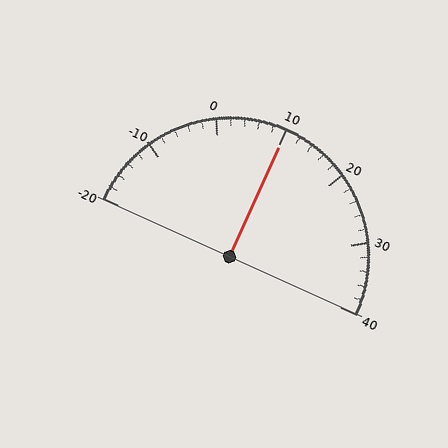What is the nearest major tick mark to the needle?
The nearest major tick mark is 10.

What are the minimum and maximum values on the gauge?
The gauge ranges from -20 to 40.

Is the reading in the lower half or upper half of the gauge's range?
The reading is in the upper half of the range (-20 to 40).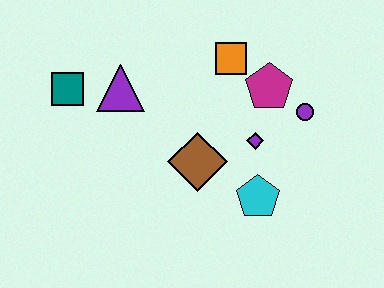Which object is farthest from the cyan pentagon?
The teal square is farthest from the cyan pentagon.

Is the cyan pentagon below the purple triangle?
Yes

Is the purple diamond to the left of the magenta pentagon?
Yes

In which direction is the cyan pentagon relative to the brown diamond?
The cyan pentagon is to the right of the brown diamond.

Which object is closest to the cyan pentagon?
The purple diamond is closest to the cyan pentagon.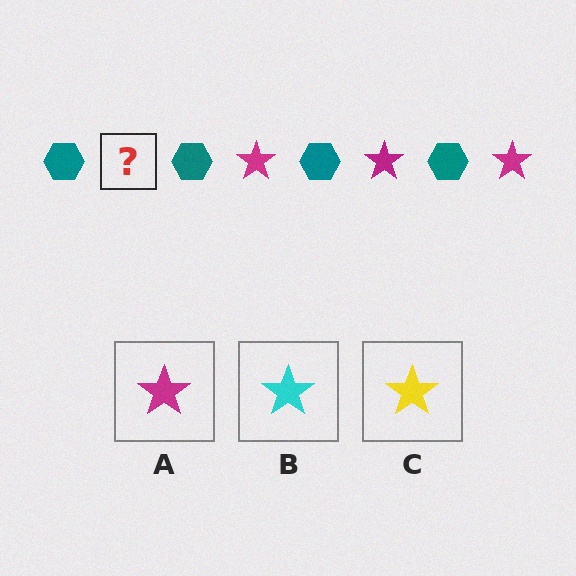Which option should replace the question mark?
Option A.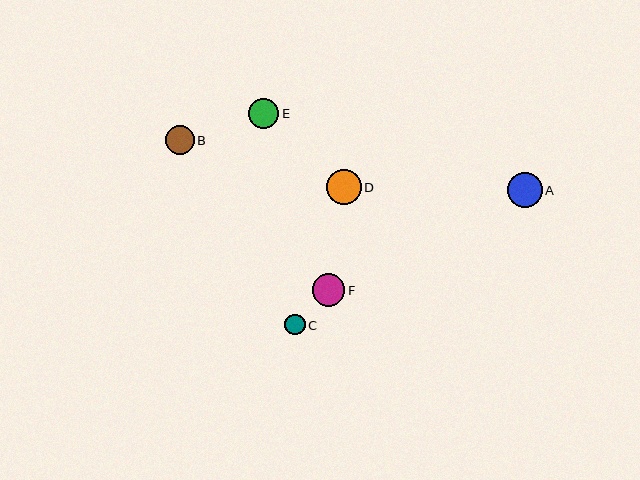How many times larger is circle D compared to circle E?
Circle D is approximately 1.1 times the size of circle E.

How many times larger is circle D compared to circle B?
Circle D is approximately 1.2 times the size of circle B.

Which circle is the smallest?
Circle C is the smallest with a size of approximately 20 pixels.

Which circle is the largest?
Circle D is the largest with a size of approximately 35 pixels.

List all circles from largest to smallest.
From largest to smallest: D, A, F, E, B, C.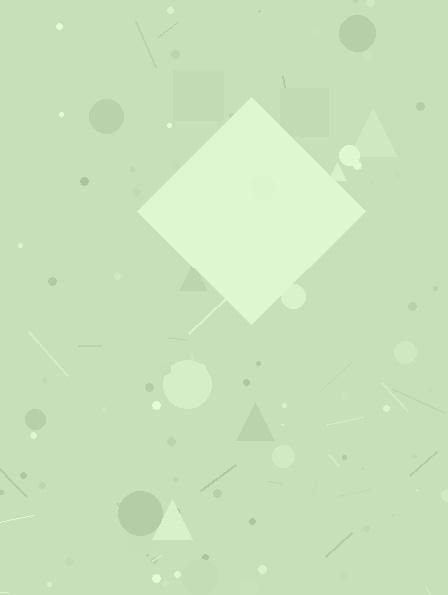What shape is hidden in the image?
A diamond is hidden in the image.